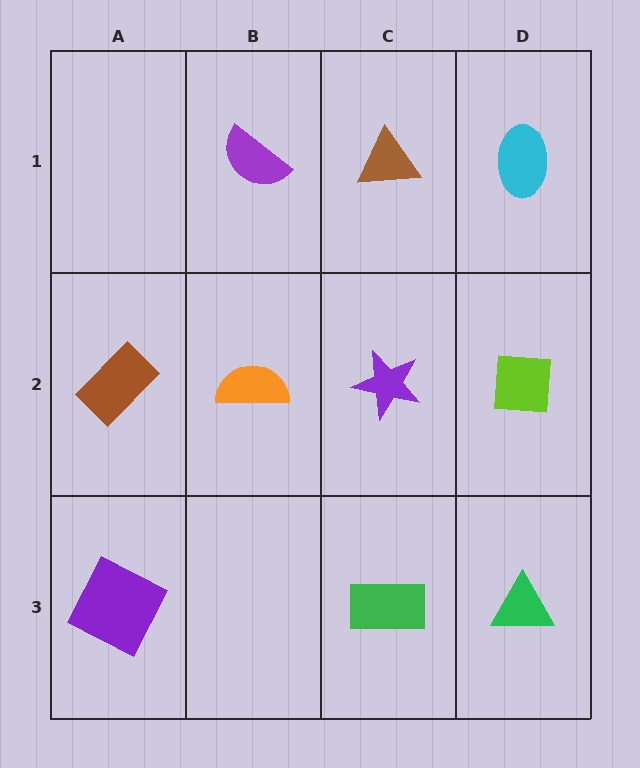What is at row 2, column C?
A purple star.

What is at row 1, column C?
A brown triangle.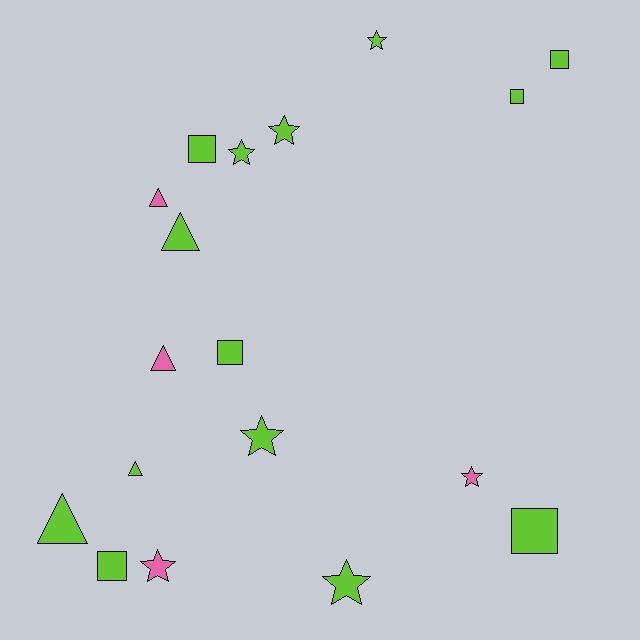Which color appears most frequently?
Lime, with 14 objects.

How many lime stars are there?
There are 5 lime stars.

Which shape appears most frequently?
Star, with 7 objects.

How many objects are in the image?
There are 18 objects.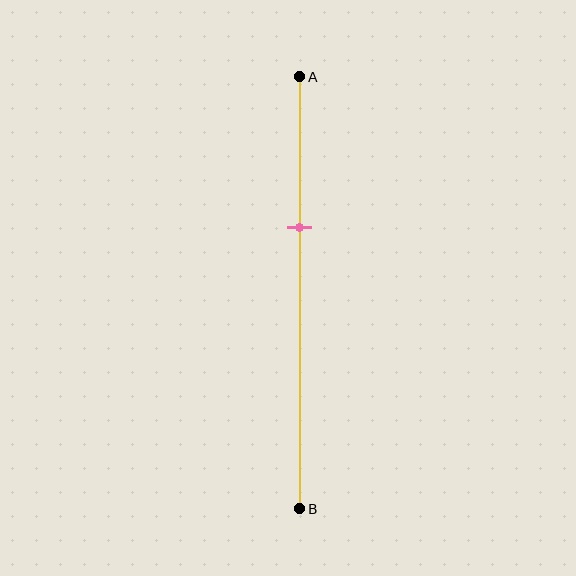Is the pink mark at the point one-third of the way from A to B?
Yes, the mark is approximately at the one-third point.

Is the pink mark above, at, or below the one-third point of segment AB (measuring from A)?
The pink mark is approximately at the one-third point of segment AB.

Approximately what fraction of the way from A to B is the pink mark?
The pink mark is approximately 35% of the way from A to B.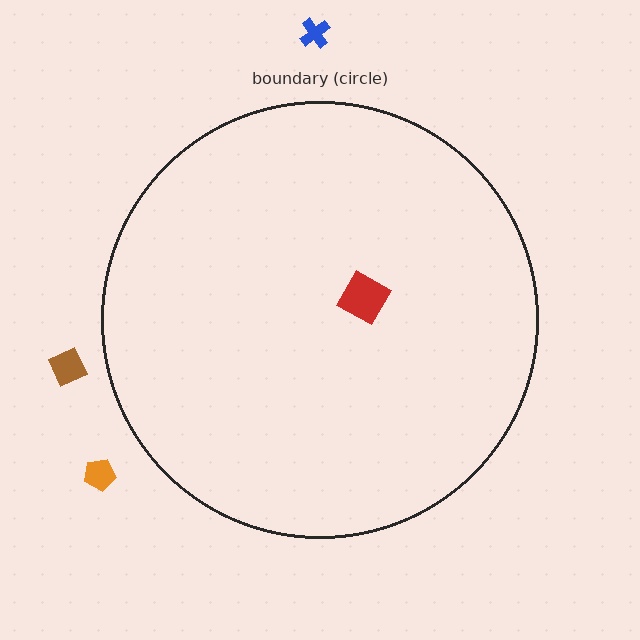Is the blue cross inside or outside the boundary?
Outside.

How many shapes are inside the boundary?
1 inside, 3 outside.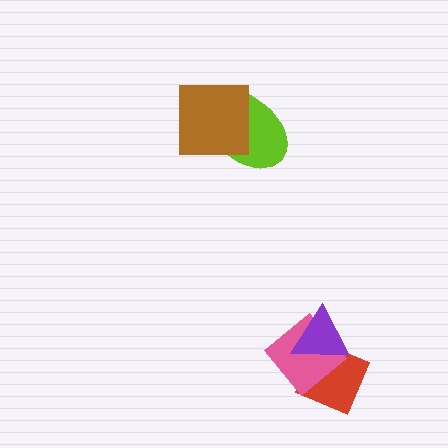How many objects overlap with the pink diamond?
2 objects overlap with the pink diamond.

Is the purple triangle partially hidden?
No, no other shape covers it.